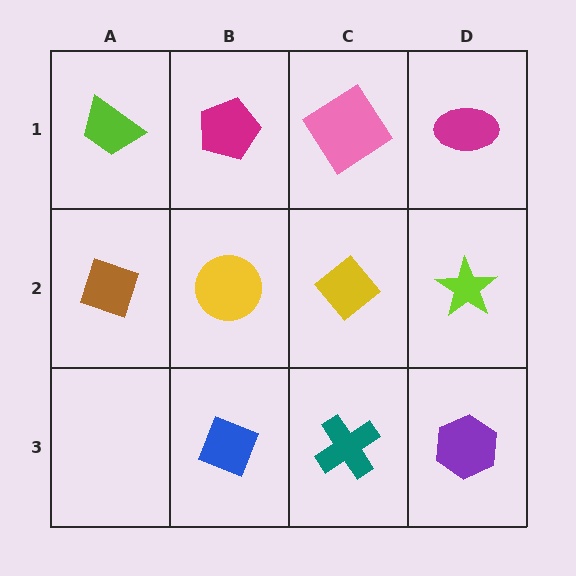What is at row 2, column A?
A brown diamond.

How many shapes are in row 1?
4 shapes.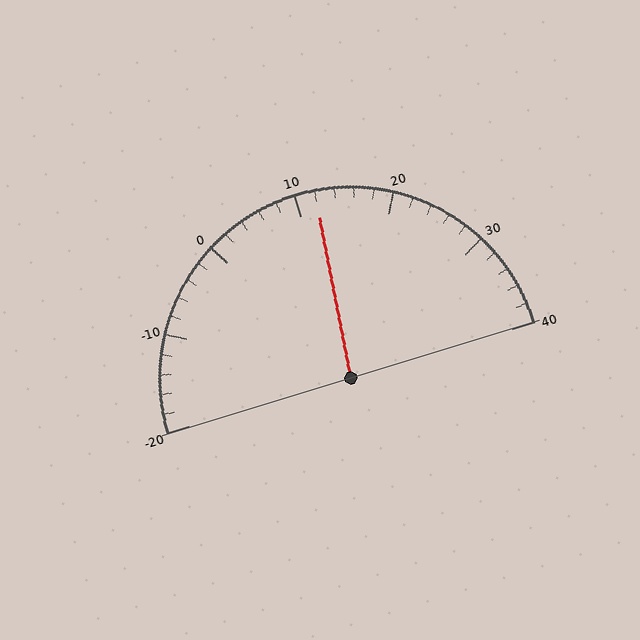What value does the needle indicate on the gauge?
The needle indicates approximately 12.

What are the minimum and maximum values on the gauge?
The gauge ranges from -20 to 40.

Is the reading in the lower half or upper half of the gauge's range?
The reading is in the upper half of the range (-20 to 40).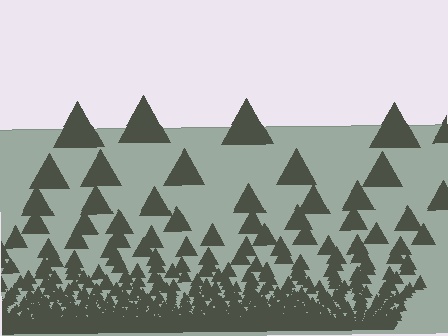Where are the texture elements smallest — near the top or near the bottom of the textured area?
Near the bottom.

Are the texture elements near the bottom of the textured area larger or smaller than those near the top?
Smaller. The gradient is inverted — elements near the bottom are smaller and denser.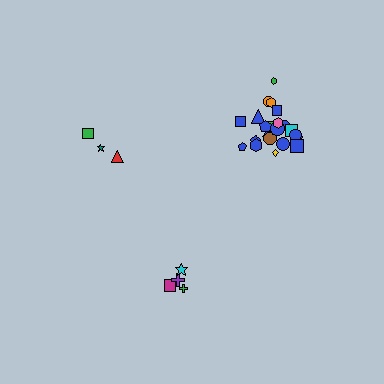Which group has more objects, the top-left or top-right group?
The top-right group.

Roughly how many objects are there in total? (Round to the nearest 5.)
Roughly 30 objects in total.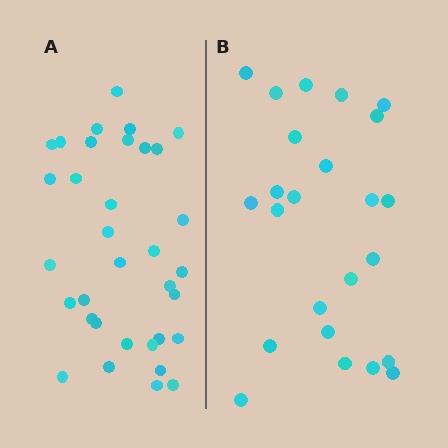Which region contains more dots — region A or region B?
Region A (the left region) has more dots.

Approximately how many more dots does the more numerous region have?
Region A has roughly 10 or so more dots than region B.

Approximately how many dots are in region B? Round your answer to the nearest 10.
About 20 dots. (The exact count is 24, which rounds to 20.)